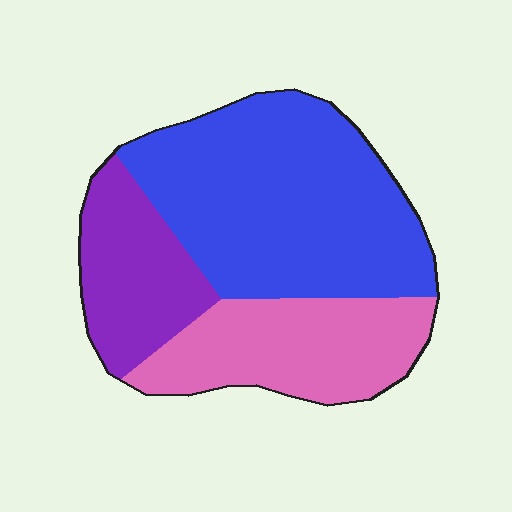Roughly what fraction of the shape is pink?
Pink covers around 30% of the shape.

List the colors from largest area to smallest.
From largest to smallest: blue, pink, purple.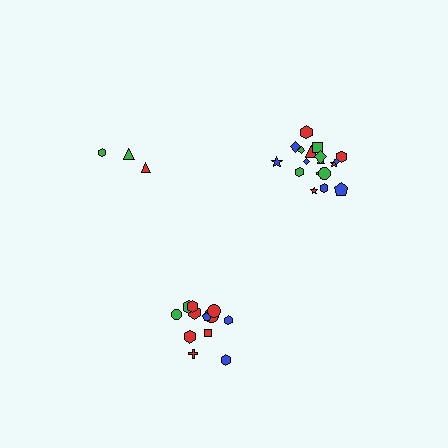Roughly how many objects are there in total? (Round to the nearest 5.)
Roughly 35 objects in total.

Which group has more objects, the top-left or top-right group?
The top-right group.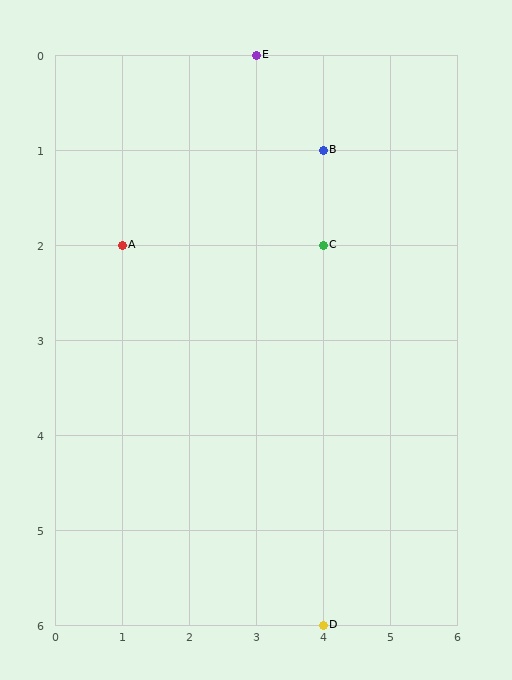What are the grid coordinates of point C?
Point C is at grid coordinates (4, 2).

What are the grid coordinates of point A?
Point A is at grid coordinates (1, 2).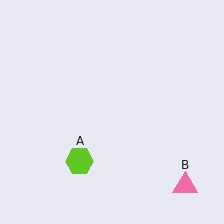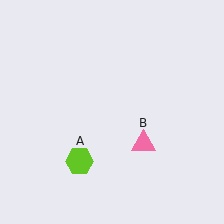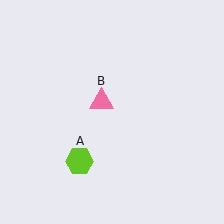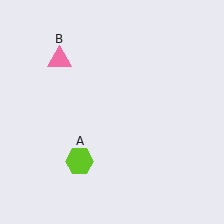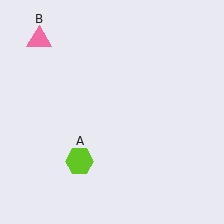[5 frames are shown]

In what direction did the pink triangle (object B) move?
The pink triangle (object B) moved up and to the left.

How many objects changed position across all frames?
1 object changed position: pink triangle (object B).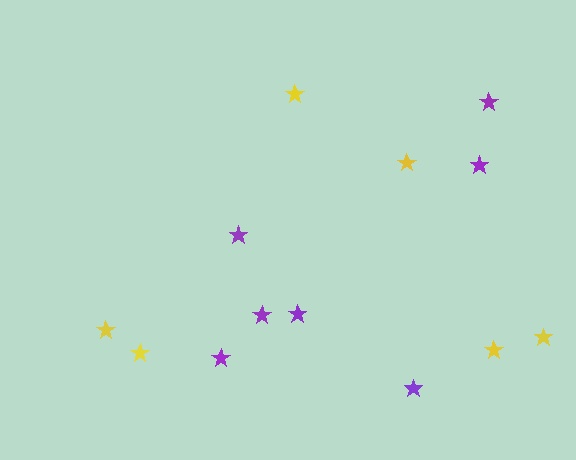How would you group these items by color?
There are 2 groups: one group of yellow stars (6) and one group of purple stars (7).